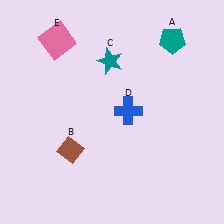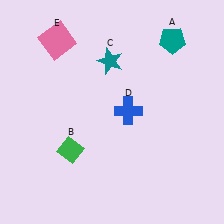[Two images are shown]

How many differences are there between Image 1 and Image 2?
There is 1 difference between the two images.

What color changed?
The diamond (B) changed from brown in Image 1 to green in Image 2.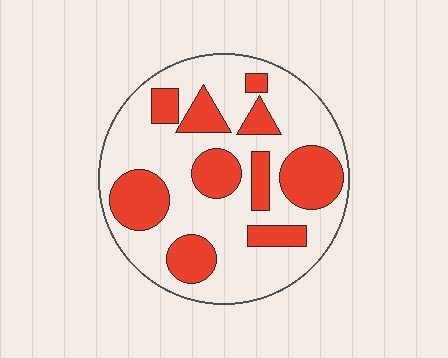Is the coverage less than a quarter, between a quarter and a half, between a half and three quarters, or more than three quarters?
Between a quarter and a half.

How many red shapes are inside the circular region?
10.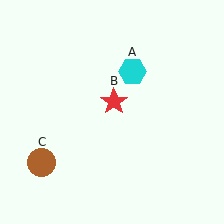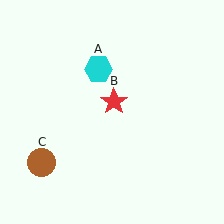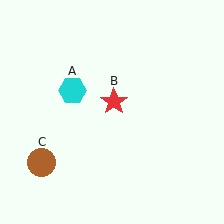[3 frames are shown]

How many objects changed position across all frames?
1 object changed position: cyan hexagon (object A).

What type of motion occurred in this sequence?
The cyan hexagon (object A) rotated counterclockwise around the center of the scene.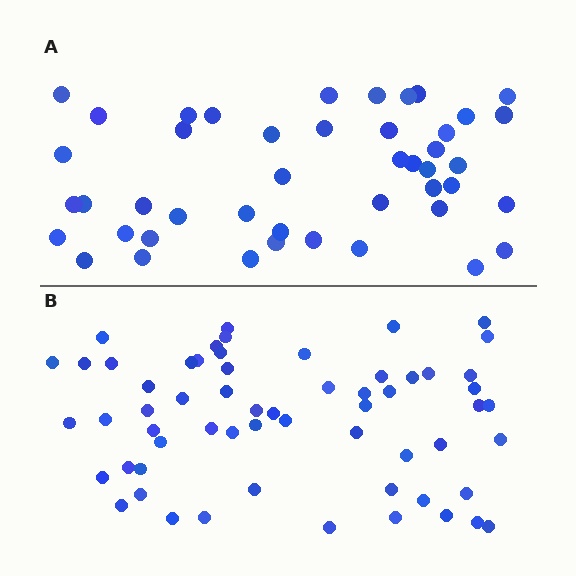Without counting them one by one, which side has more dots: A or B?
Region B (the bottom region) has more dots.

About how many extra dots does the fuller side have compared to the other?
Region B has approximately 15 more dots than region A.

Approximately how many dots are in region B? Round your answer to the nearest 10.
About 60 dots.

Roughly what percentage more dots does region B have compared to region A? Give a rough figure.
About 35% more.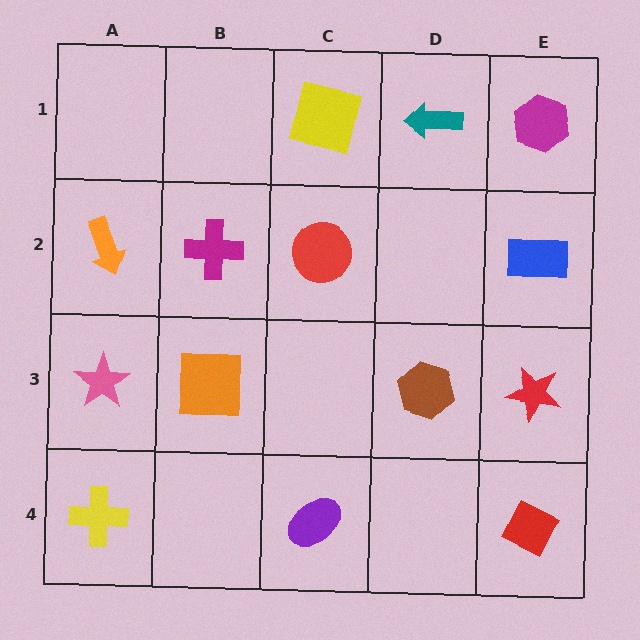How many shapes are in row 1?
3 shapes.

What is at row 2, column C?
A red circle.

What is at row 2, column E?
A blue rectangle.